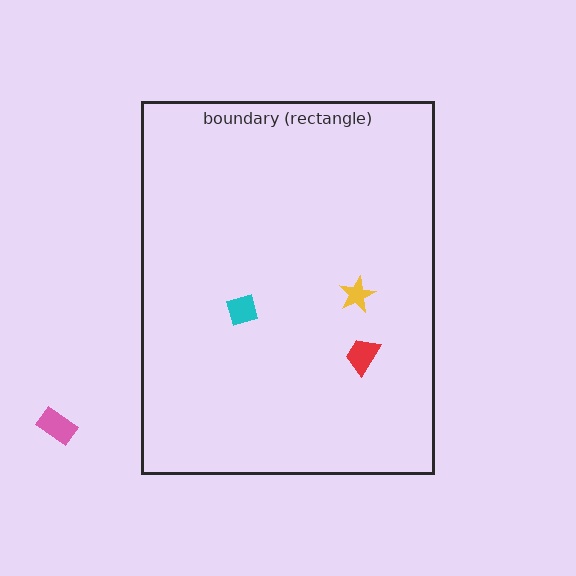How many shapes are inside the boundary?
3 inside, 1 outside.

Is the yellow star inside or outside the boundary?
Inside.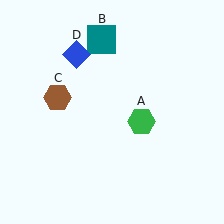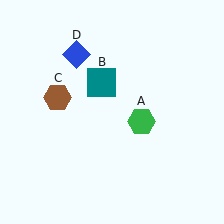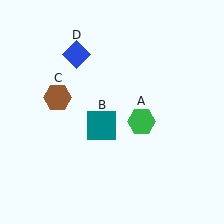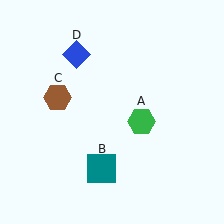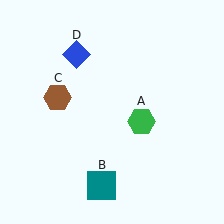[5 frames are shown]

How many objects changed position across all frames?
1 object changed position: teal square (object B).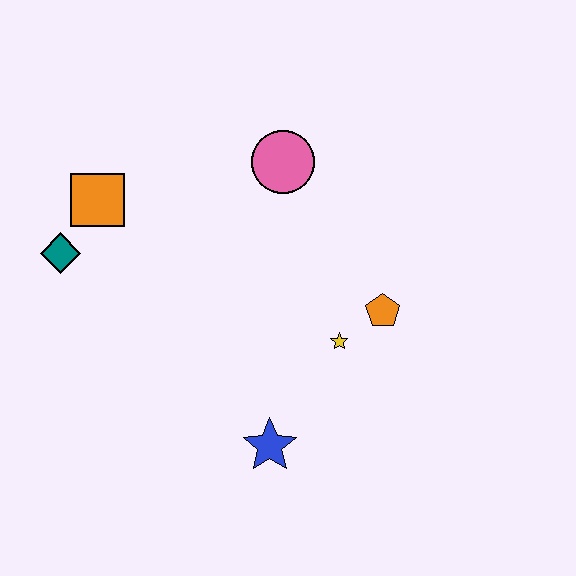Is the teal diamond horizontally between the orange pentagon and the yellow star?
No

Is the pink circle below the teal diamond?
No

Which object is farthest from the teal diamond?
The orange pentagon is farthest from the teal diamond.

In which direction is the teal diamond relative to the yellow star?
The teal diamond is to the left of the yellow star.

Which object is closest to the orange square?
The teal diamond is closest to the orange square.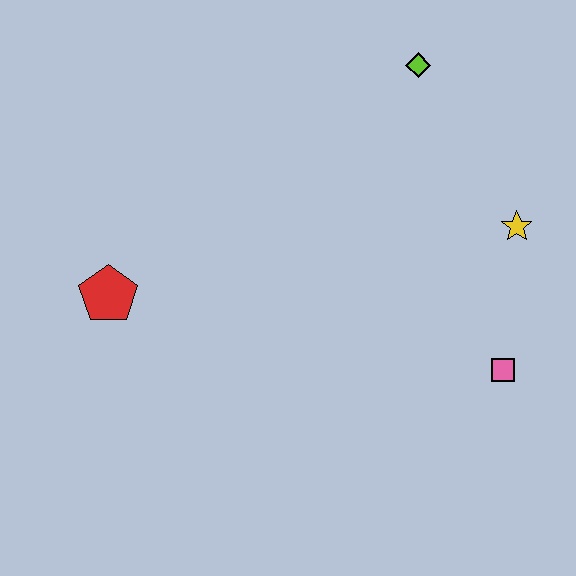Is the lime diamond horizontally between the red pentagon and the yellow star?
Yes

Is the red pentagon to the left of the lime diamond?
Yes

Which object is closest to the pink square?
The yellow star is closest to the pink square.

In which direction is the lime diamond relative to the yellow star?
The lime diamond is above the yellow star.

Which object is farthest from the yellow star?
The red pentagon is farthest from the yellow star.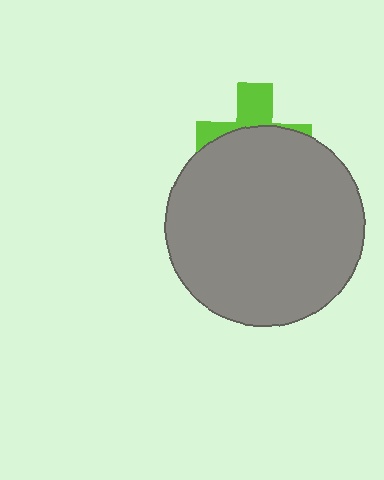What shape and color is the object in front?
The object in front is a gray circle.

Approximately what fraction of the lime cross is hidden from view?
Roughly 66% of the lime cross is hidden behind the gray circle.